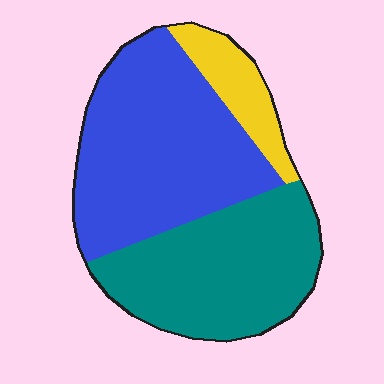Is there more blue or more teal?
Blue.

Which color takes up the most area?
Blue, at roughly 50%.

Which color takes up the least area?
Yellow, at roughly 10%.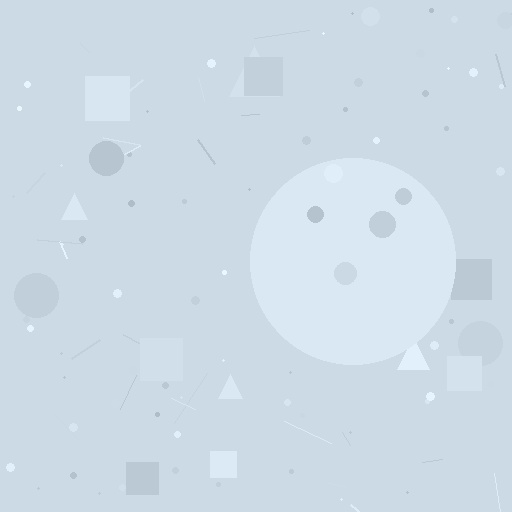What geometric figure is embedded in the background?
A circle is embedded in the background.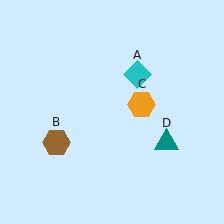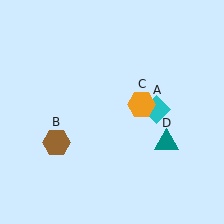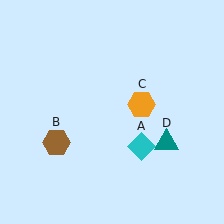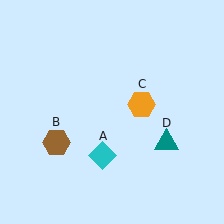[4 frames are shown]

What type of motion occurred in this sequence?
The cyan diamond (object A) rotated clockwise around the center of the scene.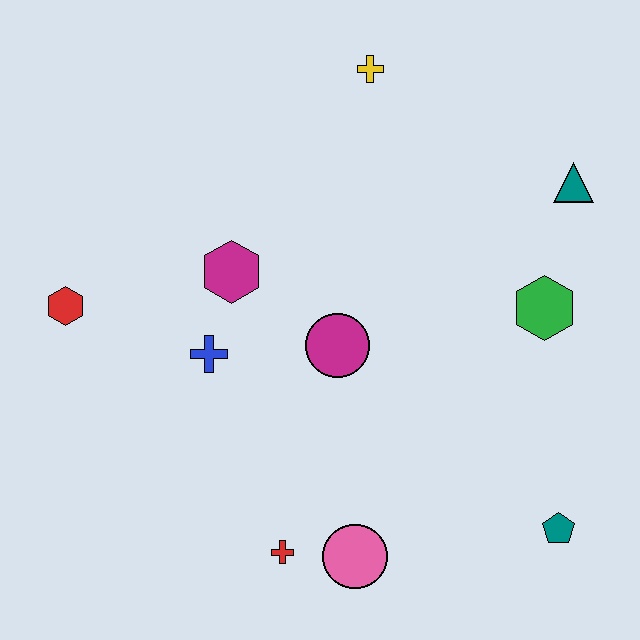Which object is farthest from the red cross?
The yellow cross is farthest from the red cross.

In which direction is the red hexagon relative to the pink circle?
The red hexagon is to the left of the pink circle.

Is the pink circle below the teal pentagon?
Yes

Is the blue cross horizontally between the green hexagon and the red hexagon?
Yes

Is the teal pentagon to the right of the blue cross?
Yes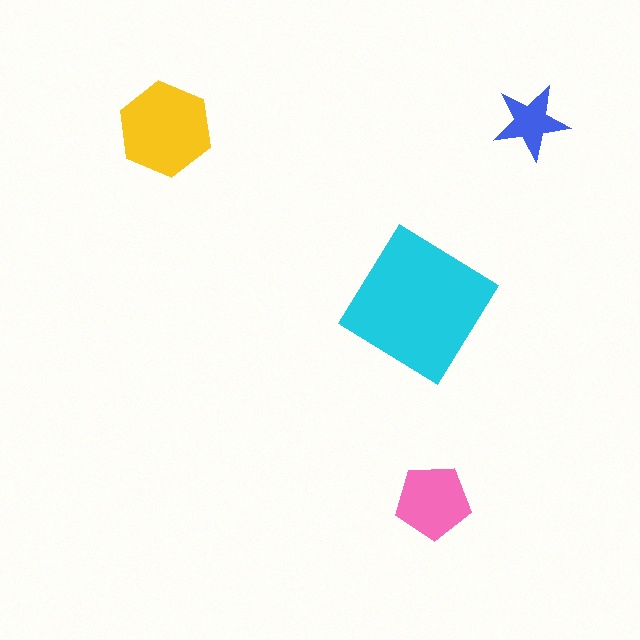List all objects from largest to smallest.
The cyan diamond, the yellow hexagon, the pink pentagon, the blue star.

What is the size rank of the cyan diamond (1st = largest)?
1st.